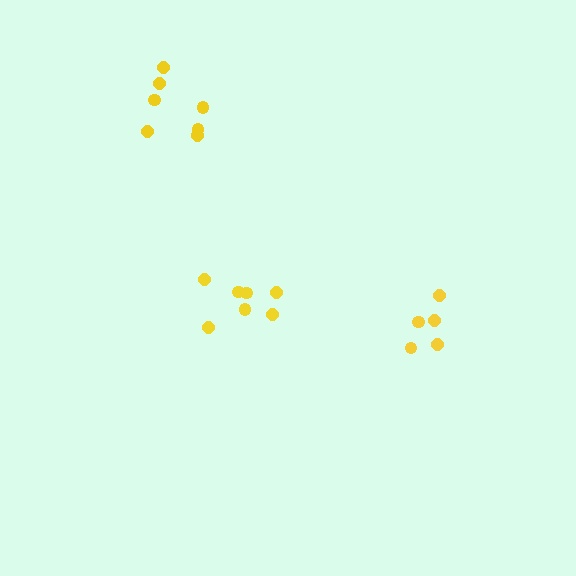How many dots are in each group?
Group 1: 7 dots, Group 2: 5 dots, Group 3: 7 dots (19 total).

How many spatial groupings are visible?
There are 3 spatial groupings.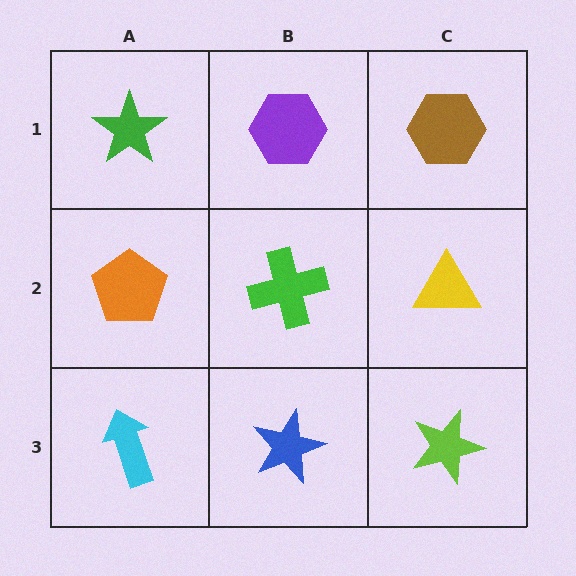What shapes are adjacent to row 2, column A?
A green star (row 1, column A), a cyan arrow (row 3, column A), a green cross (row 2, column B).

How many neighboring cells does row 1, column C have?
2.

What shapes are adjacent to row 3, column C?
A yellow triangle (row 2, column C), a blue star (row 3, column B).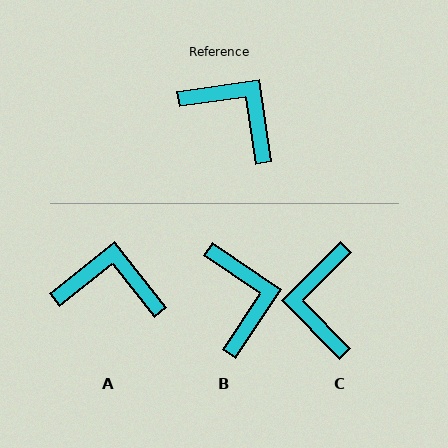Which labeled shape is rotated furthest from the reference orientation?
C, about 126 degrees away.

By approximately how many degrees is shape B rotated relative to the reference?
Approximately 42 degrees clockwise.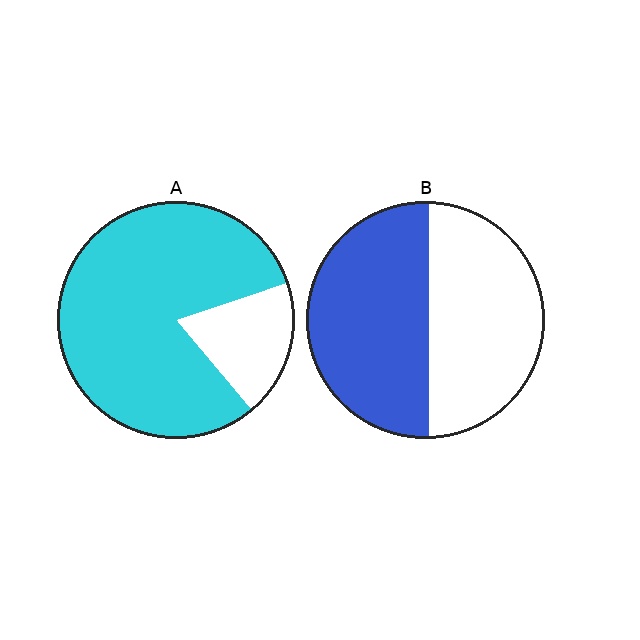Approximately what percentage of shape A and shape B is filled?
A is approximately 80% and B is approximately 50%.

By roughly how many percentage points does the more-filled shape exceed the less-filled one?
By roughly 30 percentage points (A over B).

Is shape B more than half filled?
Roughly half.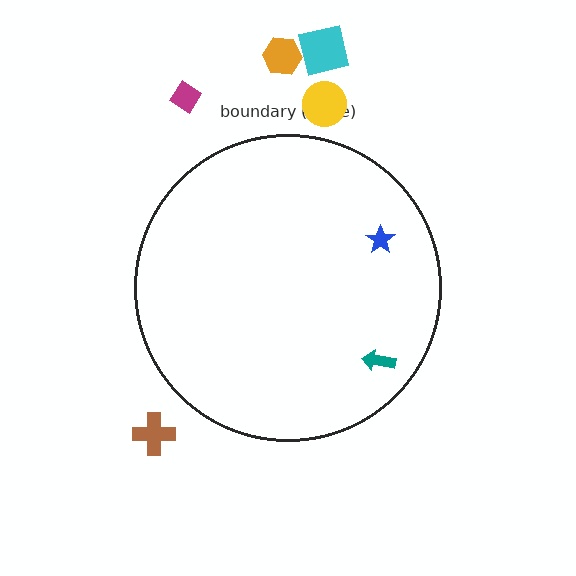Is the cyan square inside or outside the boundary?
Outside.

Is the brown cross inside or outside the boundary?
Outside.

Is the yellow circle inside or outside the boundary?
Outside.